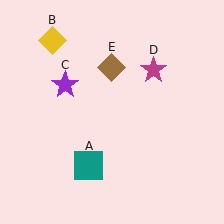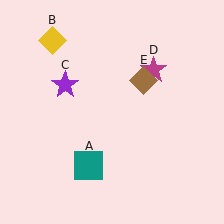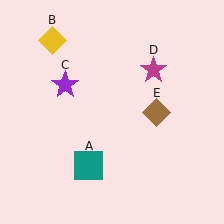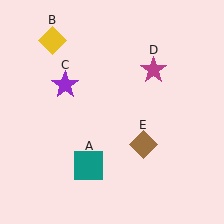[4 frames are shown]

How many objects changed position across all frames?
1 object changed position: brown diamond (object E).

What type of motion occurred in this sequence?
The brown diamond (object E) rotated clockwise around the center of the scene.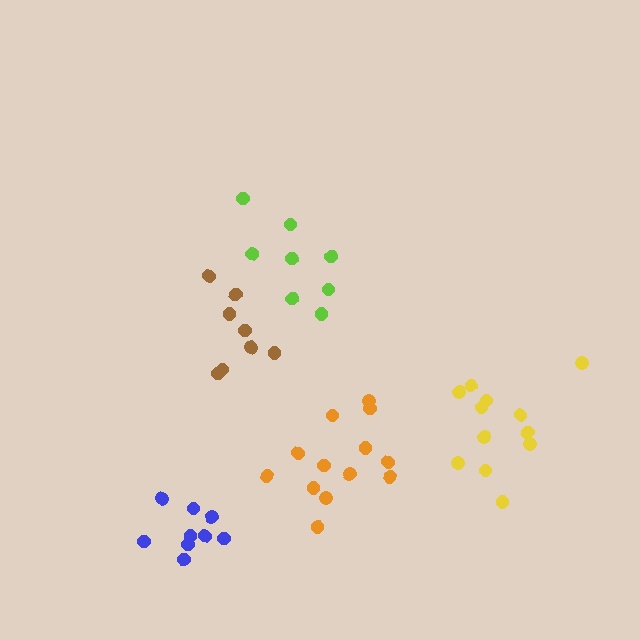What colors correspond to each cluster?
The clusters are colored: brown, lime, orange, blue, yellow.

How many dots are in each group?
Group 1: 8 dots, Group 2: 8 dots, Group 3: 13 dots, Group 4: 9 dots, Group 5: 12 dots (50 total).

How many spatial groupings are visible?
There are 5 spatial groupings.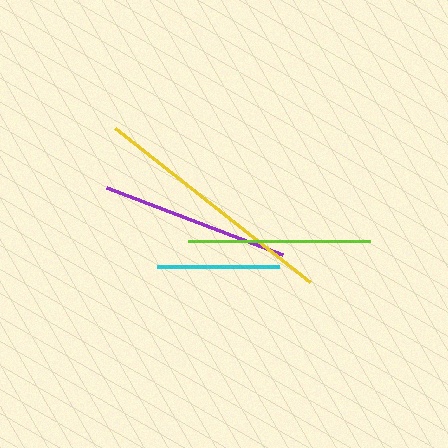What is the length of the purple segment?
The purple segment is approximately 188 pixels long.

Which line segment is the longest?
The yellow line is the longest at approximately 249 pixels.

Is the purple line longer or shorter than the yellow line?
The yellow line is longer than the purple line.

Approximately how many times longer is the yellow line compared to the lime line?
The yellow line is approximately 1.4 times the length of the lime line.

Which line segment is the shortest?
The cyan line is the shortest at approximately 122 pixels.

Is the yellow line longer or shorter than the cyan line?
The yellow line is longer than the cyan line.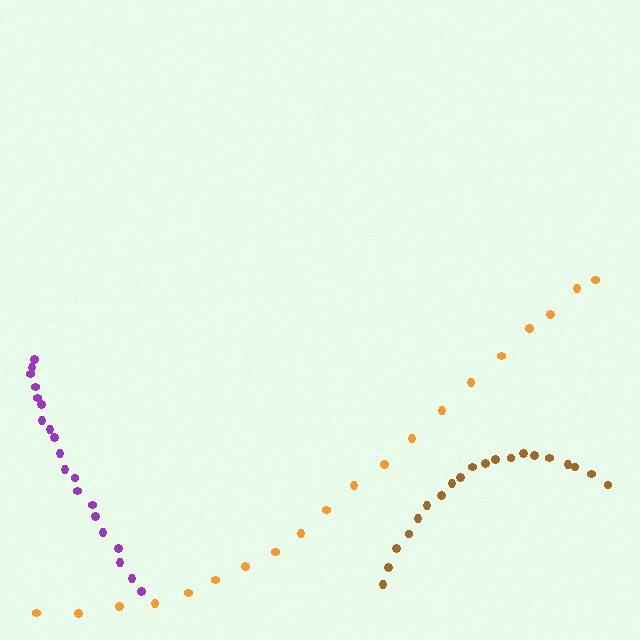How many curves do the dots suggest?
There are 3 distinct paths.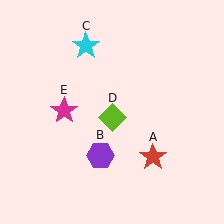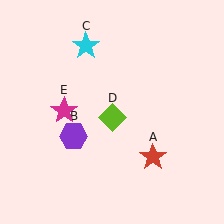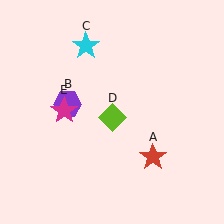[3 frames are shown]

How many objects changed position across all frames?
1 object changed position: purple hexagon (object B).